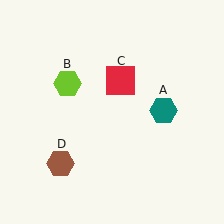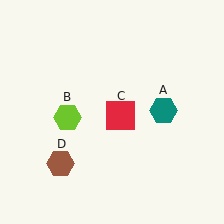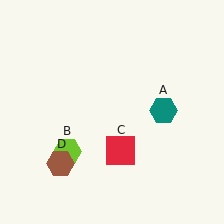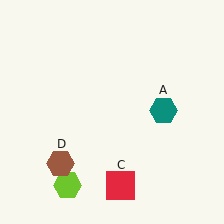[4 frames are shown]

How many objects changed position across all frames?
2 objects changed position: lime hexagon (object B), red square (object C).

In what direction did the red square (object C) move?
The red square (object C) moved down.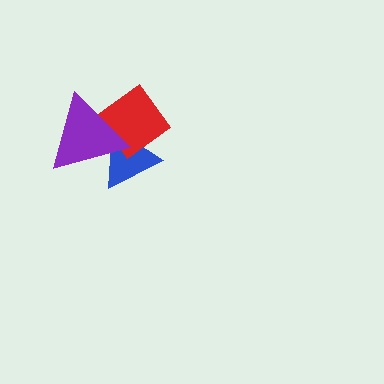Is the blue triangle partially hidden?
Yes, it is partially covered by another shape.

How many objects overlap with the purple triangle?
2 objects overlap with the purple triangle.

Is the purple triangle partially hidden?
No, no other shape covers it.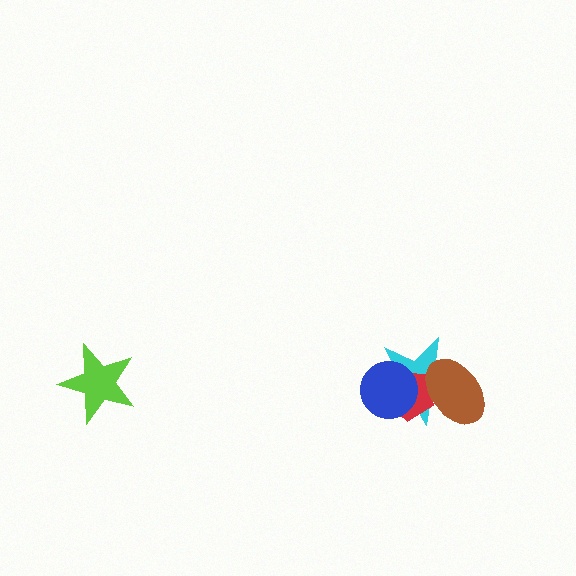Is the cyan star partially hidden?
Yes, it is partially covered by another shape.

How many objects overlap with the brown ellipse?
2 objects overlap with the brown ellipse.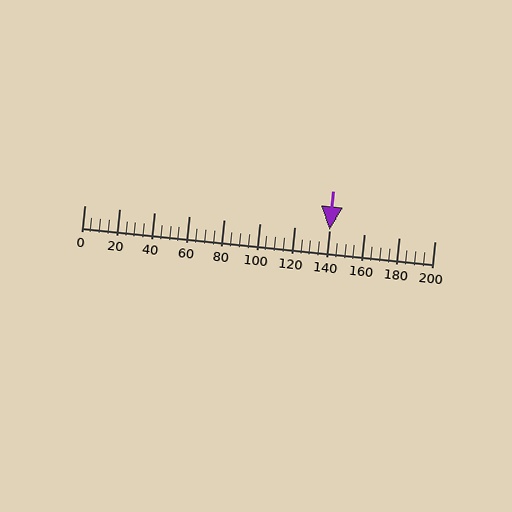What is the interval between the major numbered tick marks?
The major tick marks are spaced 20 units apart.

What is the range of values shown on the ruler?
The ruler shows values from 0 to 200.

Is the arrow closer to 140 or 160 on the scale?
The arrow is closer to 140.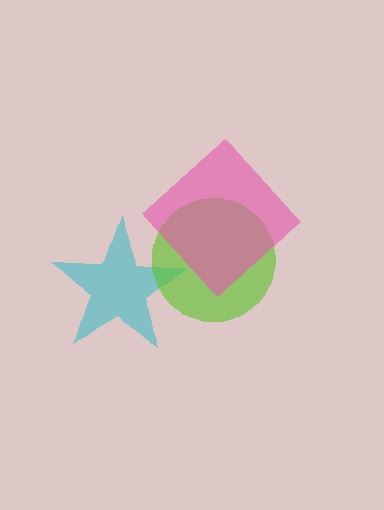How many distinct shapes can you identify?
There are 3 distinct shapes: a cyan star, a lime circle, a pink diamond.